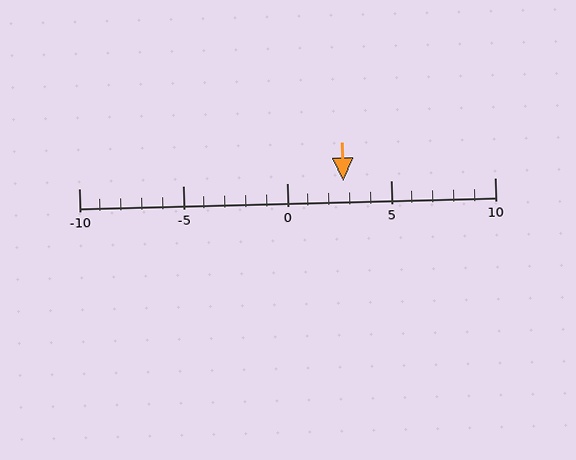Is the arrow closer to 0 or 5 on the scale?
The arrow is closer to 5.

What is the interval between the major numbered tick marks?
The major tick marks are spaced 5 units apart.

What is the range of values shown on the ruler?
The ruler shows values from -10 to 10.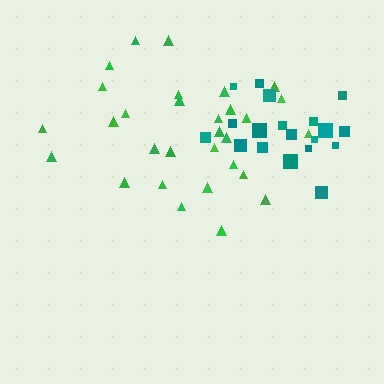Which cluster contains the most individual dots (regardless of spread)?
Green (31).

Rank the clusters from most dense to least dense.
teal, green.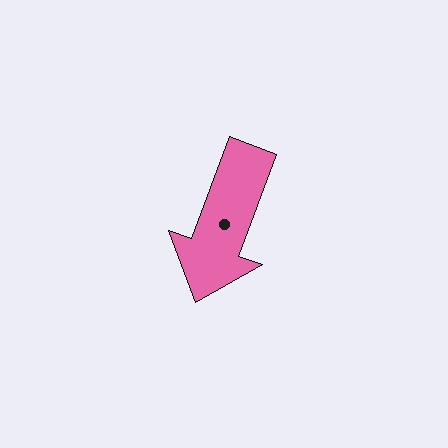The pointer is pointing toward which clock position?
Roughly 7 o'clock.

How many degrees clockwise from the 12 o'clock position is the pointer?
Approximately 200 degrees.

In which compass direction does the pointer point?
South.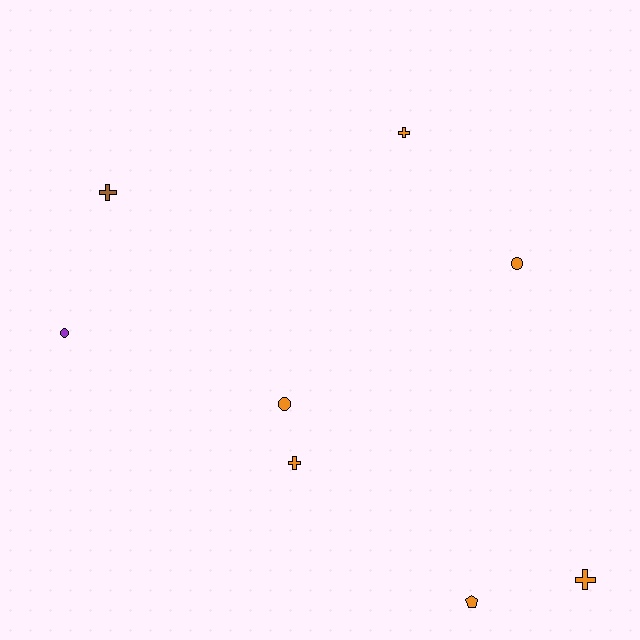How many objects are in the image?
There are 8 objects.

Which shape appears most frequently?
Cross, with 4 objects.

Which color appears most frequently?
Orange, with 6 objects.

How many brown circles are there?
There are no brown circles.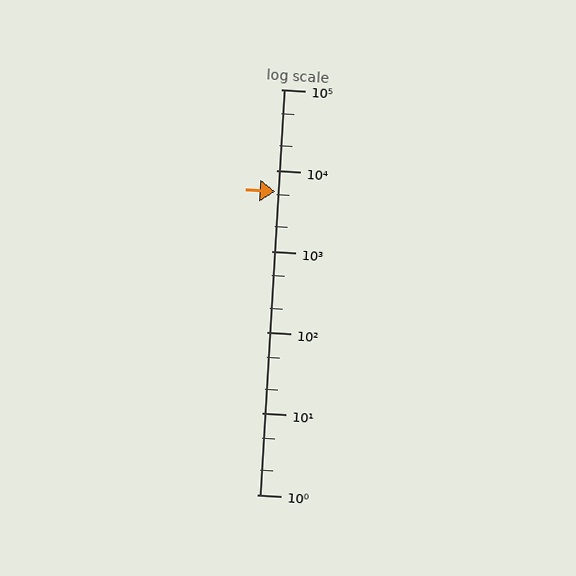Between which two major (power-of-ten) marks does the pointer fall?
The pointer is between 1000 and 10000.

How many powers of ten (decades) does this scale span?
The scale spans 5 decades, from 1 to 100000.